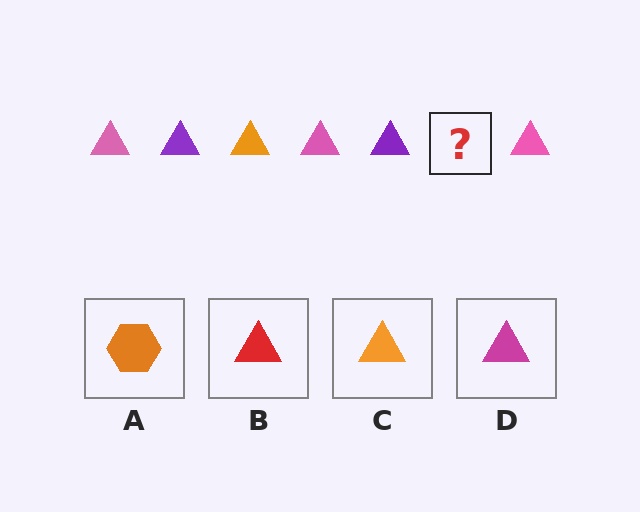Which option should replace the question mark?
Option C.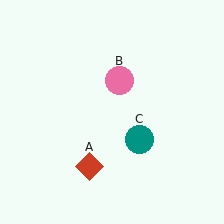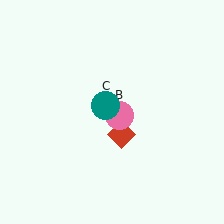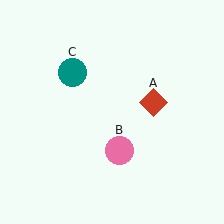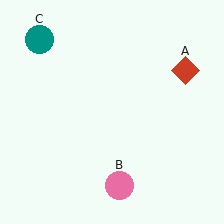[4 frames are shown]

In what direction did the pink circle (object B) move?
The pink circle (object B) moved down.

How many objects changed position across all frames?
3 objects changed position: red diamond (object A), pink circle (object B), teal circle (object C).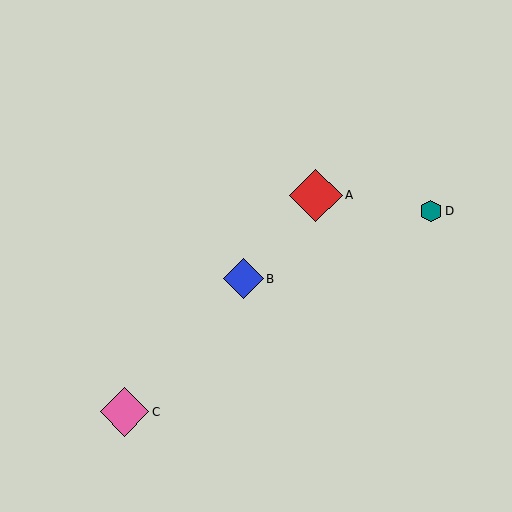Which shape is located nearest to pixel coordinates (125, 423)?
The pink diamond (labeled C) at (125, 412) is nearest to that location.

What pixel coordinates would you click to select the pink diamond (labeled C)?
Click at (125, 412) to select the pink diamond C.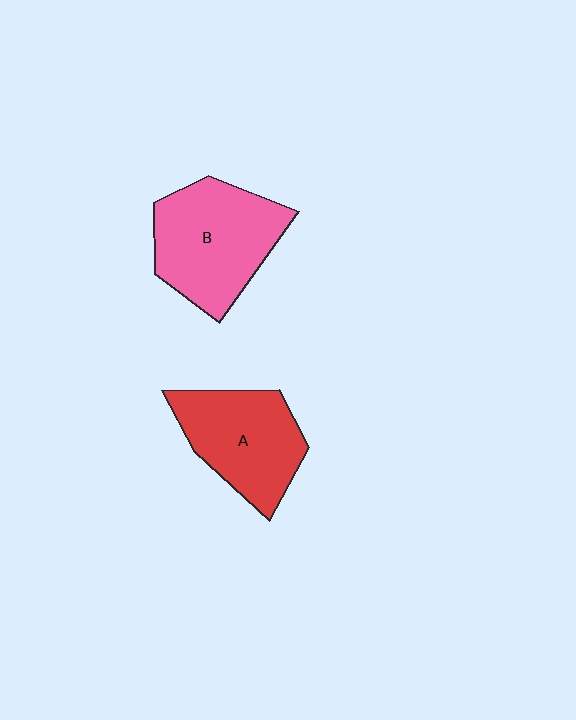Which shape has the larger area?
Shape B (pink).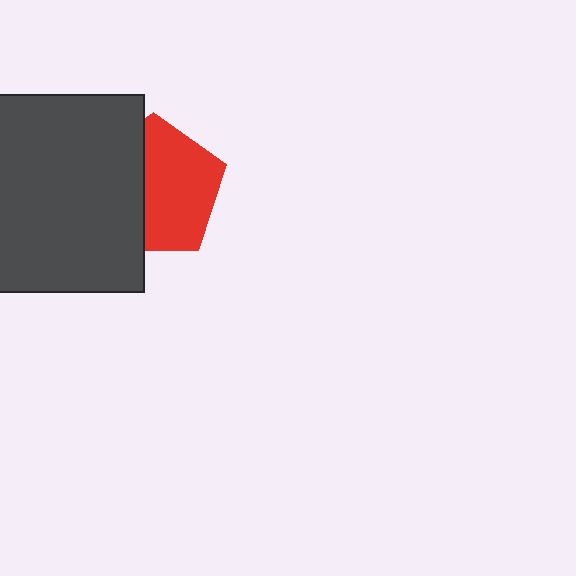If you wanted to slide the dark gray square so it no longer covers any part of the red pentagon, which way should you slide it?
Slide it left — that is the most direct way to separate the two shapes.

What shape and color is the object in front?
The object in front is a dark gray square.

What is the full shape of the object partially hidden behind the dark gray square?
The partially hidden object is a red pentagon.